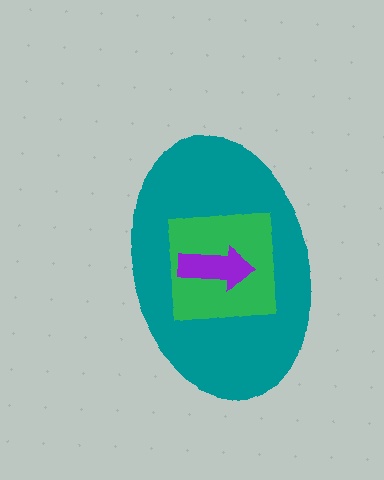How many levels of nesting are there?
3.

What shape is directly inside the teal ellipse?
The green square.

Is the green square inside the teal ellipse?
Yes.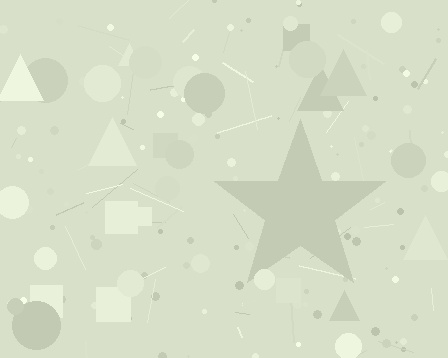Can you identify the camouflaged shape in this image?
The camouflaged shape is a star.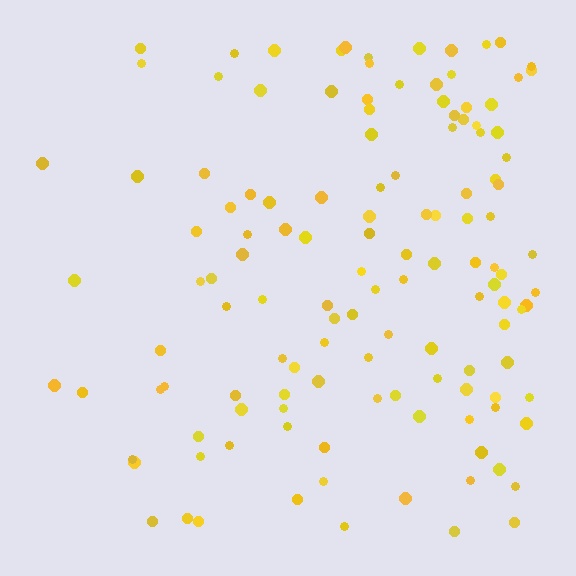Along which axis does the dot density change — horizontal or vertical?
Horizontal.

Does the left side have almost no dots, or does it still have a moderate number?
Still a moderate number, just noticeably fewer than the right.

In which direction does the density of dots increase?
From left to right, with the right side densest.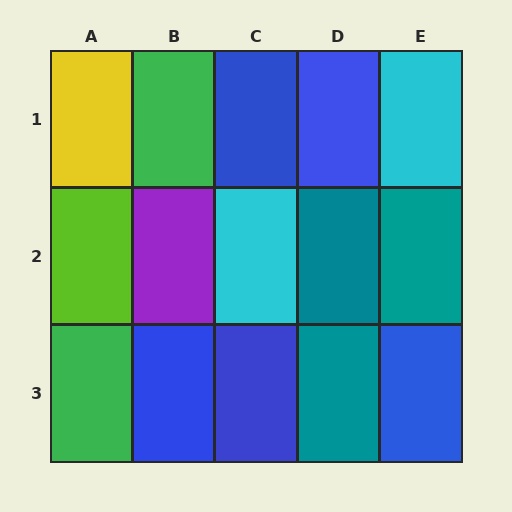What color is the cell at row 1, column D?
Blue.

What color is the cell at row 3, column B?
Blue.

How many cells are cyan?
2 cells are cyan.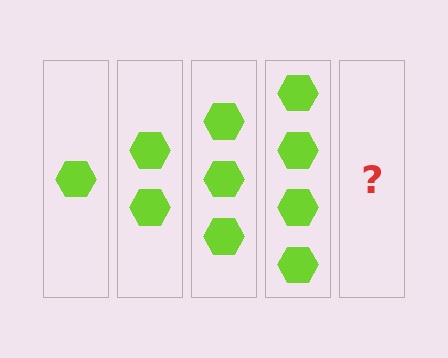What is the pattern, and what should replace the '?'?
The pattern is that each step adds one more hexagon. The '?' should be 5 hexagons.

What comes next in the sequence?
The next element should be 5 hexagons.